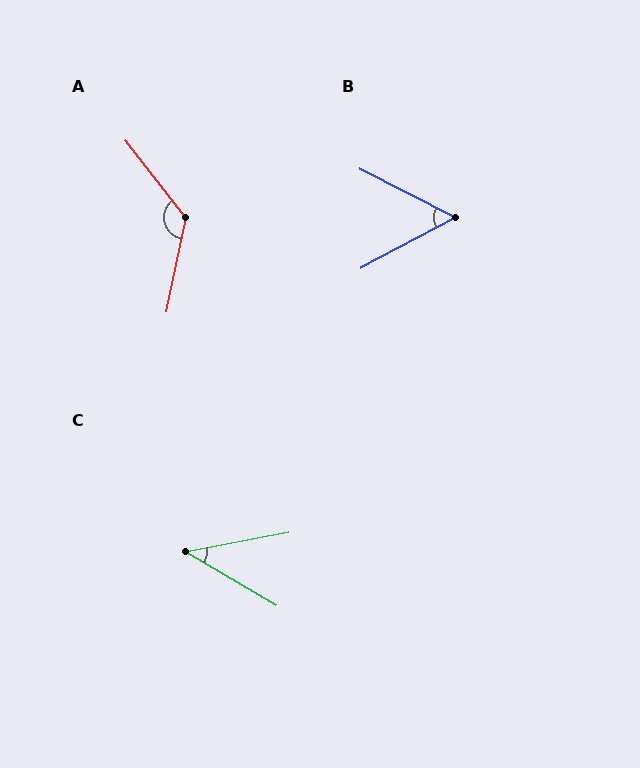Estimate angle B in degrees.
Approximately 55 degrees.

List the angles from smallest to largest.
C (41°), B (55°), A (130°).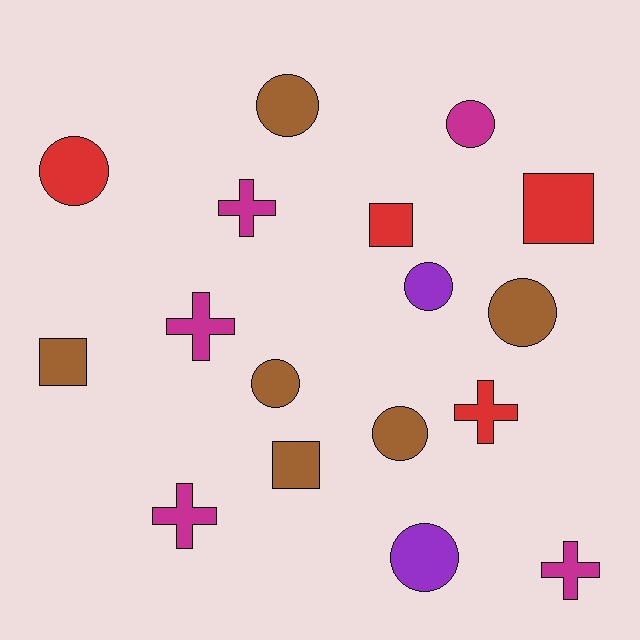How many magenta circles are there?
There is 1 magenta circle.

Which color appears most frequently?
Brown, with 6 objects.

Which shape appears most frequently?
Circle, with 8 objects.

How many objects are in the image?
There are 17 objects.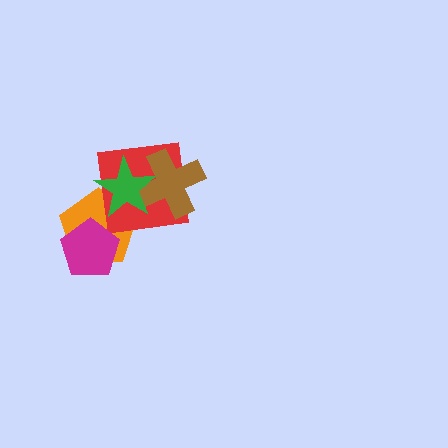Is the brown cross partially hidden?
Yes, it is partially covered by another shape.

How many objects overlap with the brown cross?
2 objects overlap with the brown cross.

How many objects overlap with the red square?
3 objects overlap with the red square.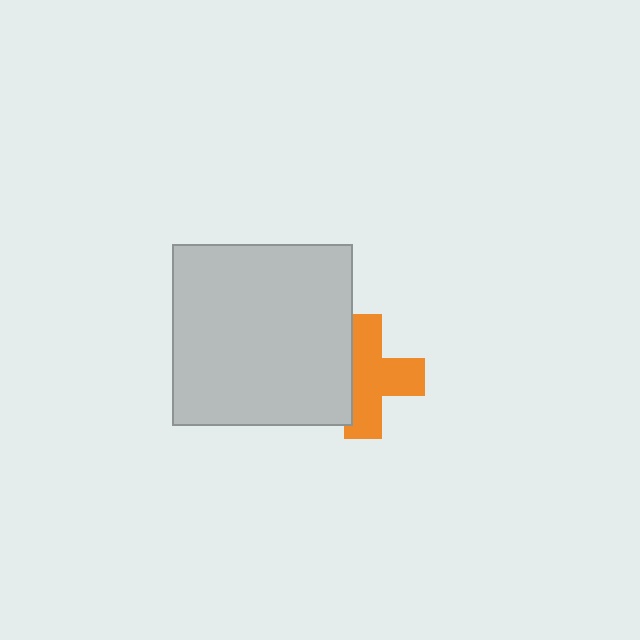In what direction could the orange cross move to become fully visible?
The orange cross could move right. That would shift it out from behind the light gray square entirely.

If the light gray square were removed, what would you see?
You would see the complete orange cross.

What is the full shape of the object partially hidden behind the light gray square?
The partially hidden object is an orange cross.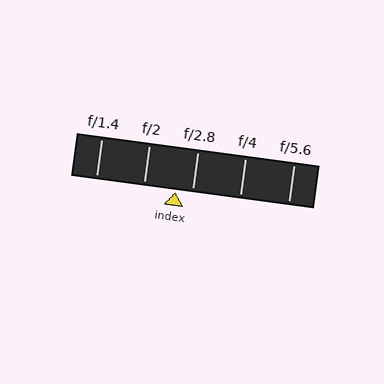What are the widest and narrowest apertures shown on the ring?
The widest aperture shown is f/1.4 and the narrowest is f/5.6.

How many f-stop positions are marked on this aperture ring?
There are 5 f-stop positions marked.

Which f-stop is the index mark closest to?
The index mark is closest to f/2.8.